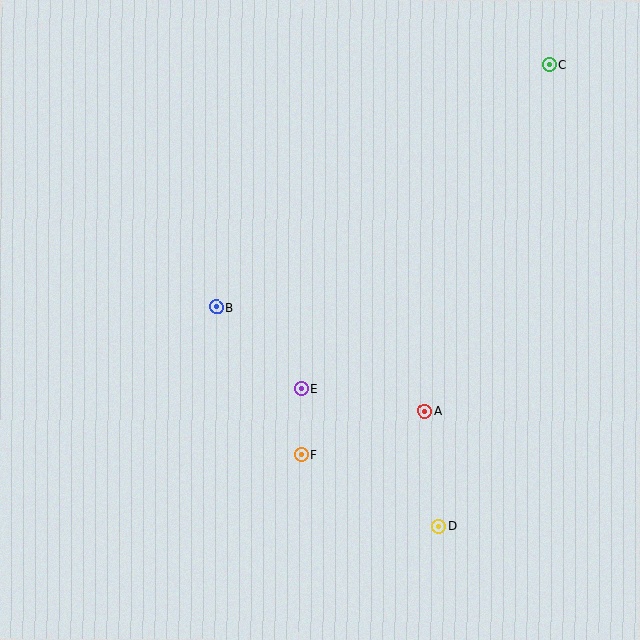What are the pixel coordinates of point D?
Point D is at (439, 526).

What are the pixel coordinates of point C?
Point C is at (549, 65).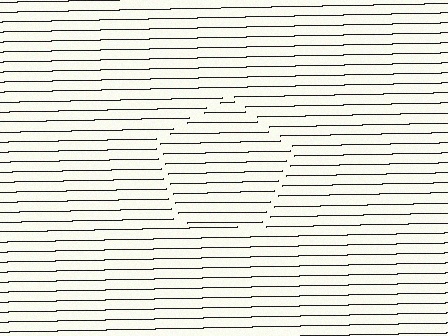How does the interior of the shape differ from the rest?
The interior of the shape contains the same grating, shifted by half a period — the contour is defined by the phase discontinuity where line-ends from the inner and outer gratings abut.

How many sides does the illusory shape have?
5 sides — the line-ends trace a pentagon.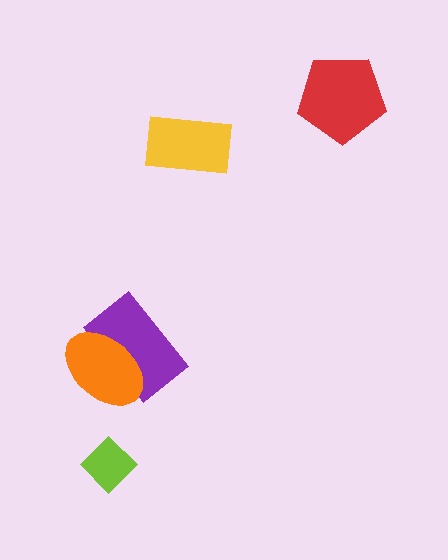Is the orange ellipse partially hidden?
No, no other shape covers it.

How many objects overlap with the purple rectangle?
1 object overlaps with the purple rectangle.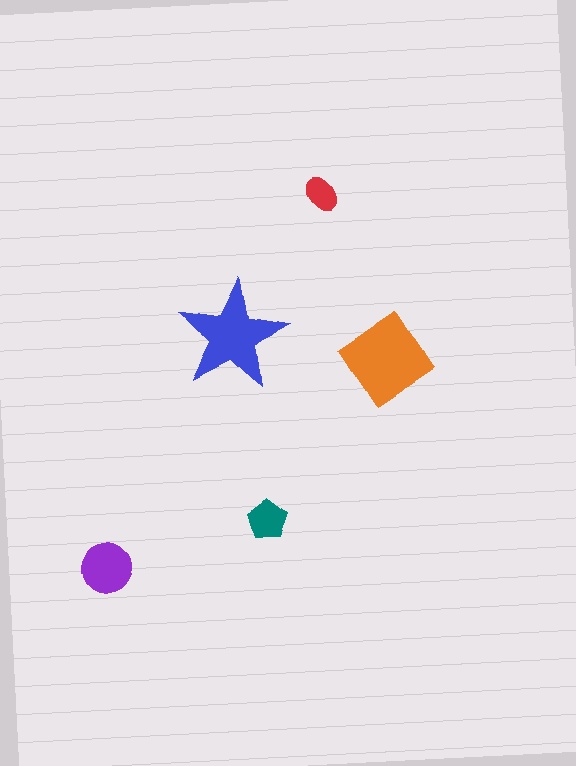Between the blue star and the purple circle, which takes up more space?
The blue star.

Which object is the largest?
The orange diamond.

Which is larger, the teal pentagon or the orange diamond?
The orange diamond.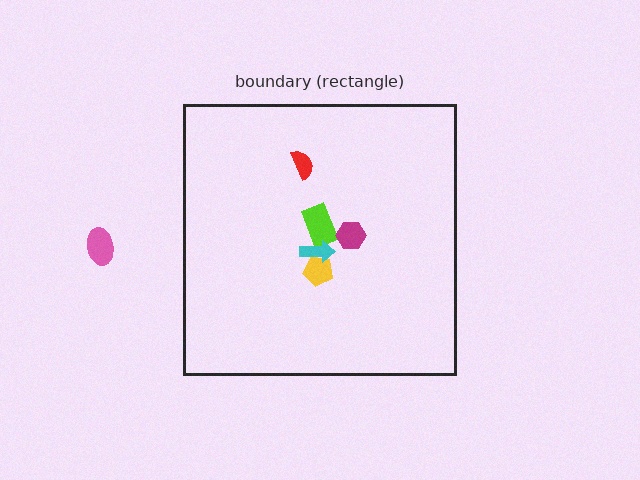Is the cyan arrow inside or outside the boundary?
Inside.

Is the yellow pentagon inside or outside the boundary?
Inside.